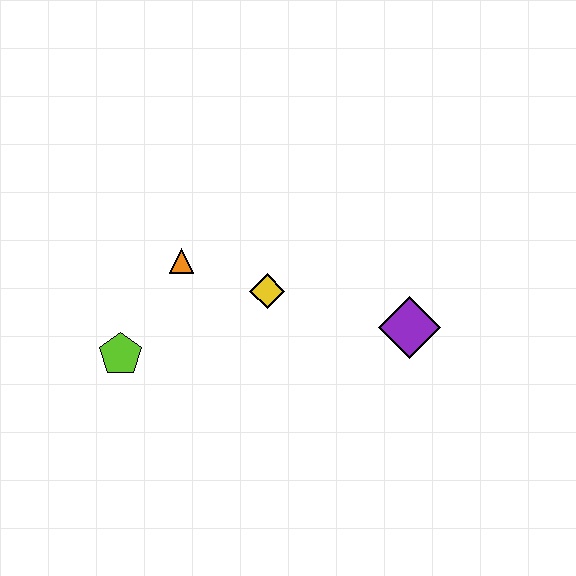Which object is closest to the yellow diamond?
The orange triangle is closest to the yellow diamond.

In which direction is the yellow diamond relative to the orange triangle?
The yellow diamond is to the right of the orange triangle.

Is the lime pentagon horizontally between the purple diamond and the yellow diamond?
No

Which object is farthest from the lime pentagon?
The purple diamond is farthest from the lime pentagon.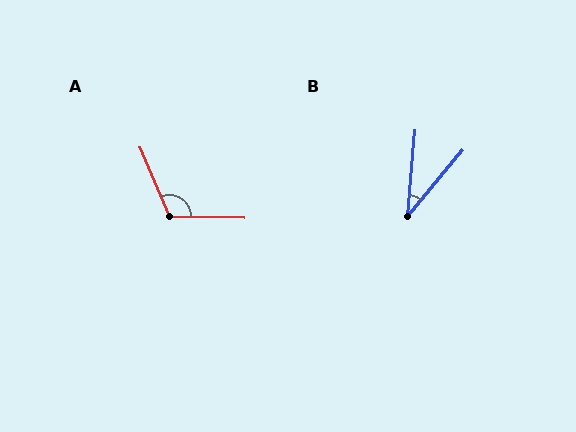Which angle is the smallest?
B, at approximately 35 degrees.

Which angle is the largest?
A, at approximately 114 degrees.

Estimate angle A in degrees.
Approximately 114 degrees.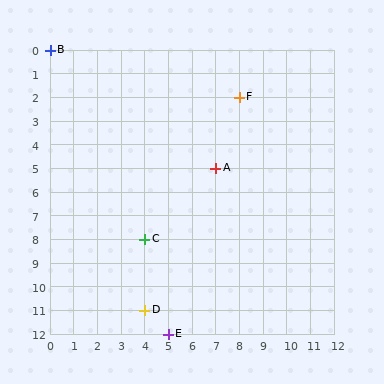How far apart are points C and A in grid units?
Points C and A are 3 columns and 3 rows apart (about 4.2 grid units diagonally).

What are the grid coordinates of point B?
Point B is at grid coordinates (0, 0).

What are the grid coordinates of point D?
Point D is at grid coordinates (4, 11).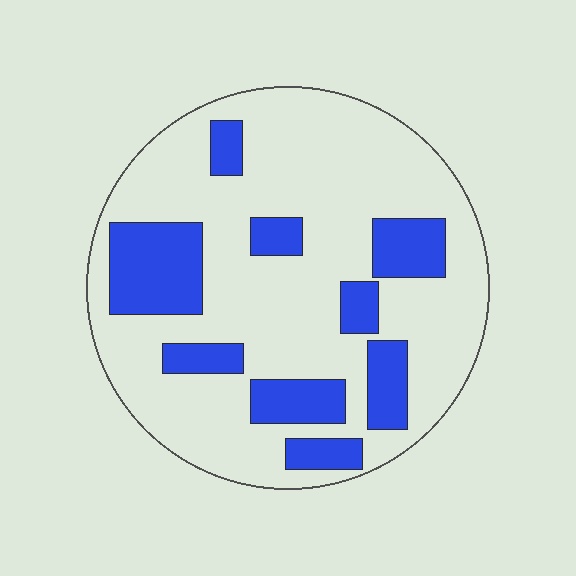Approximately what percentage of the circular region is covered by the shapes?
Approximately 25%.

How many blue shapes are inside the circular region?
9.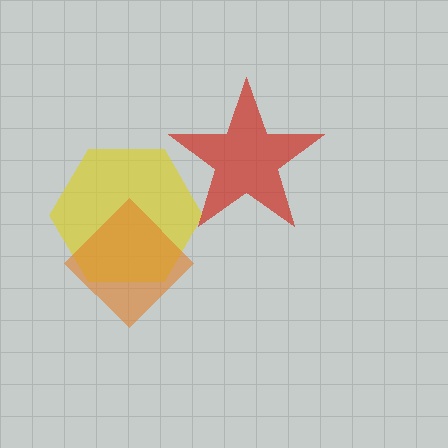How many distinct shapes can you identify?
There are 3 distinct shapes: a yellow hexagon, a red star, an orange diamond.